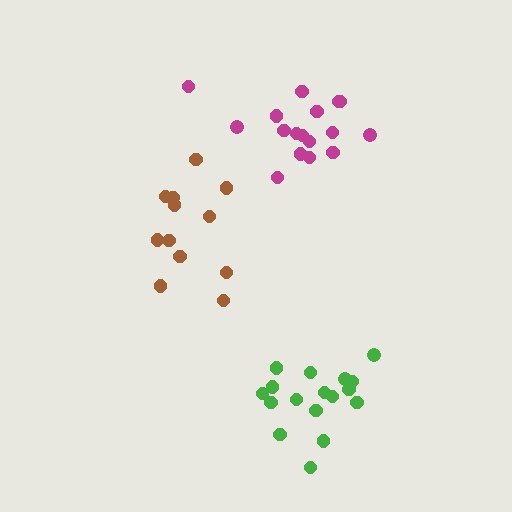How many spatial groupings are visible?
There are 3 spatial groupings.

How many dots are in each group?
Group 1: 12 dots, Group 2: 17 dots, Group 3: 17 dots (46 total).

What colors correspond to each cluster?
The clusters are colored: brown, magenta, green.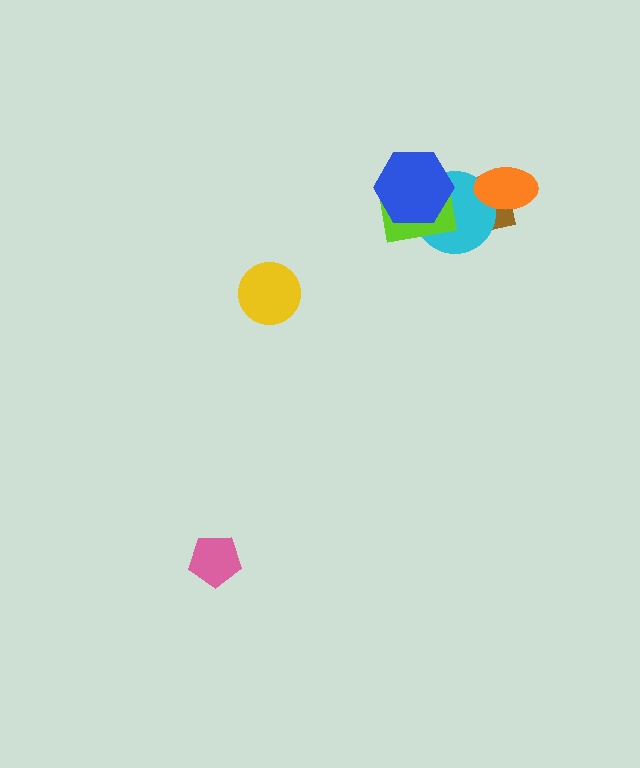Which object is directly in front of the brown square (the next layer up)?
The cyan circle is directly in front of the brown square.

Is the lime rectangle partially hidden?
Yes, it is partially covered by another shape.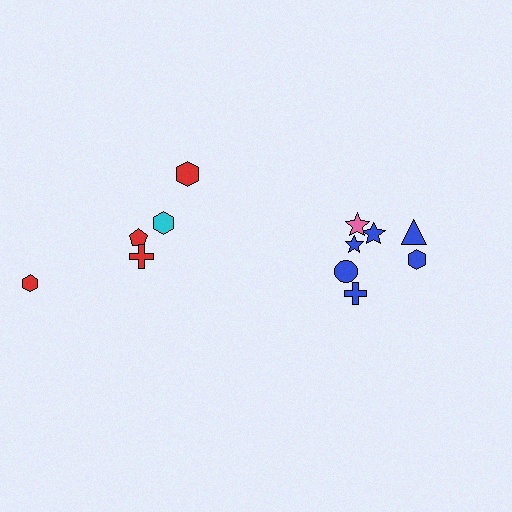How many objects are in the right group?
There are 7 objects.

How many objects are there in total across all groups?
There are 12 objects.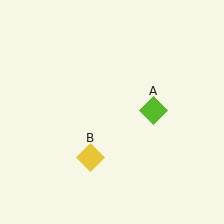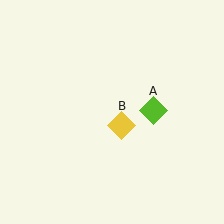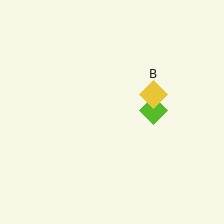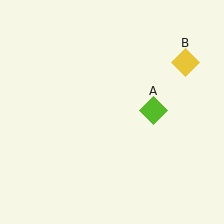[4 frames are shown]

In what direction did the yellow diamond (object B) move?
The yellow diamond (object B) moved up and to the right.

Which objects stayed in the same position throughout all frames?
Lime diamond (object A) remained stationary.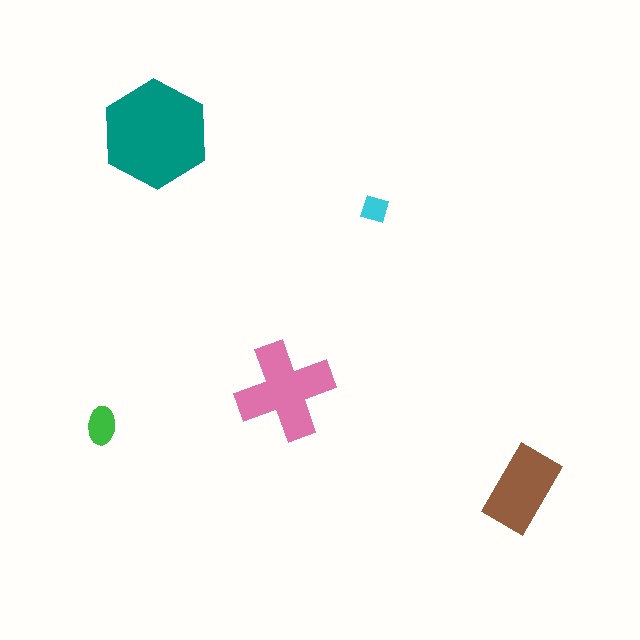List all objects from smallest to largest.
The cyan diamond, the green ellipse, the brown rectangle, the pink cross, the teal hexagon.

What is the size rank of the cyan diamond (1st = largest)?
5th.